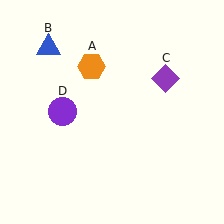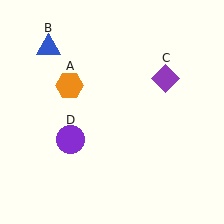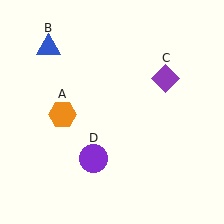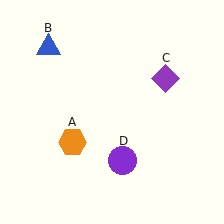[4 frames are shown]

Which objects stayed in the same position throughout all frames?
Blue triangle (object B) and purple diamond (object C) remained stationary.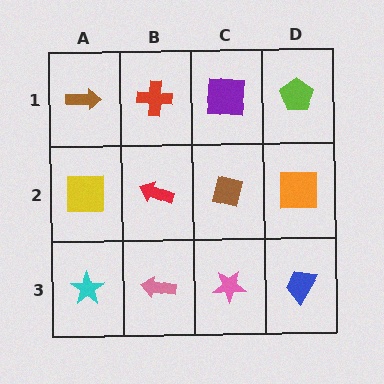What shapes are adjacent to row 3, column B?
A red arrow (row 2, column B), a cyan star (row 3, column A), a pink star (row 3, column C).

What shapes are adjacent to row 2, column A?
A brown arrow (row 1, column A), a cyan star (row 3, column A), a red arrow (row 2, column B).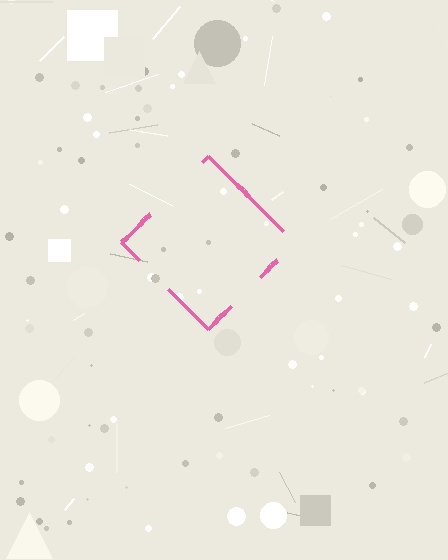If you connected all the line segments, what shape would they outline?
They would outline a diamond.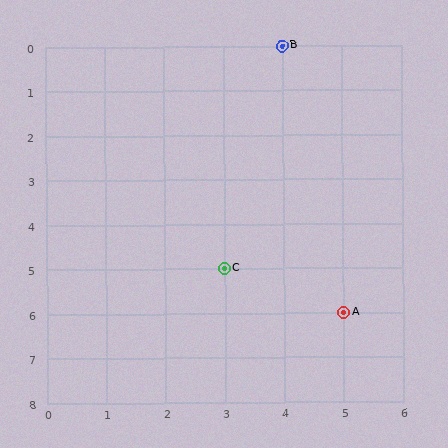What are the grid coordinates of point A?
Point A is at grid coordinates (5, 6).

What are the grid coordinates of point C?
Point C is at grid coordinates (3, 5).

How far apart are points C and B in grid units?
Points C and B are 1 column and 5 rows apart (about 5.1 grid units diagonally).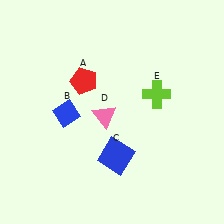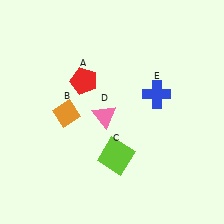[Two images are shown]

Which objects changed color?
B changed from blue to orange. C changed from blue to lime. E changed from lime to blue.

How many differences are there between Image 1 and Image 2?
There are 3 differences between the two images.